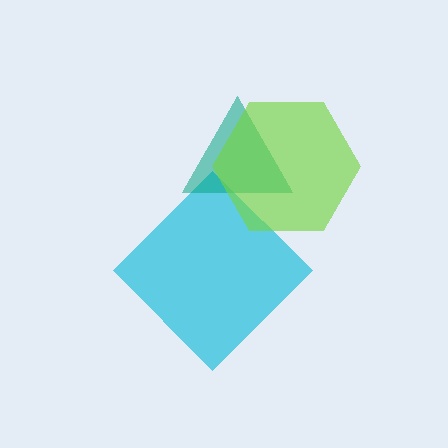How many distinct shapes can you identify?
There are 3 distinct shapes: a cyan diamond, a teal triangle, a lime hexagon.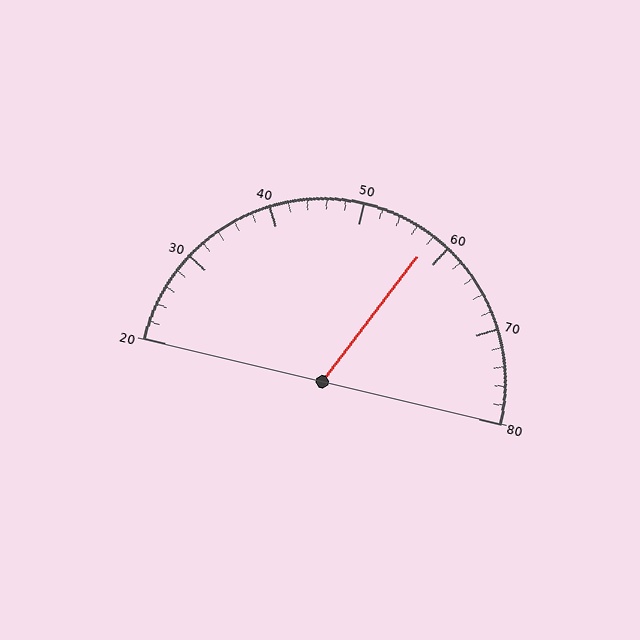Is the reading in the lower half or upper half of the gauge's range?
The reading is in the upper half of the range (20 to 80).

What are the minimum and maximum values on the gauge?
The gauge ranges from 20 to 80.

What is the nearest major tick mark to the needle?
The nearest major tick mark is 60.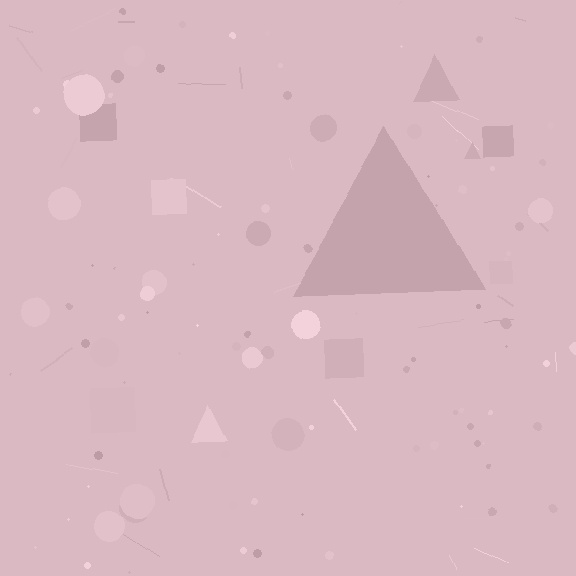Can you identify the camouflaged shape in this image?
The camouflaged shape is a triangle.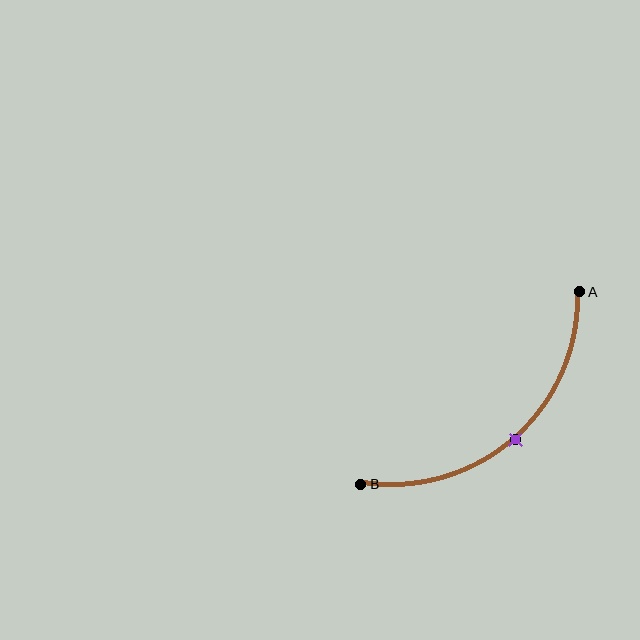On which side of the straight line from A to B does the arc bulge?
The arc bulges below and to the right of the straight line connecting A and B.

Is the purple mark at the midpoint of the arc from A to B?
Yes. The purple mark lies on the arc at equal arc-length from both A and B — it is the arc midpoint.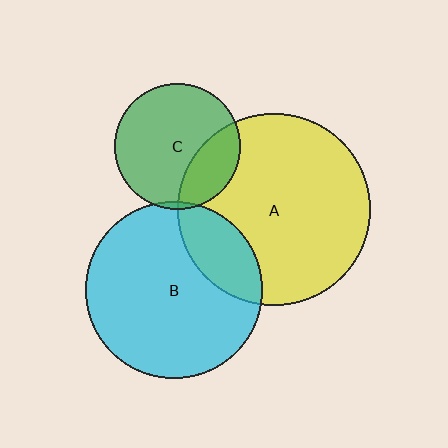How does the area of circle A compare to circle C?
Approximately 2.3 times.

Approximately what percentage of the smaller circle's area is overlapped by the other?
Approximately 5%.